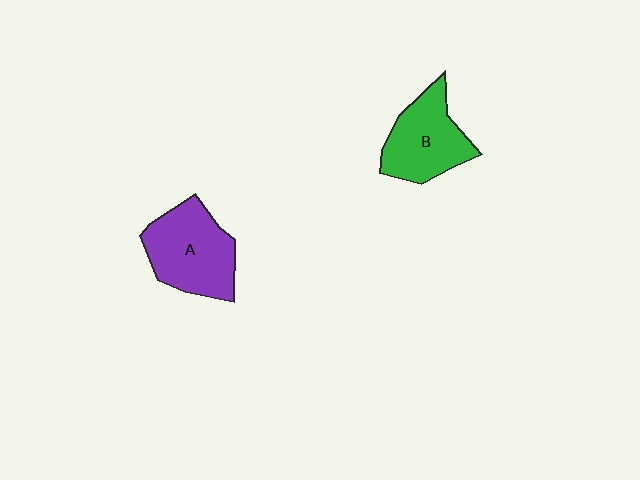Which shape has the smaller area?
Shape B (green).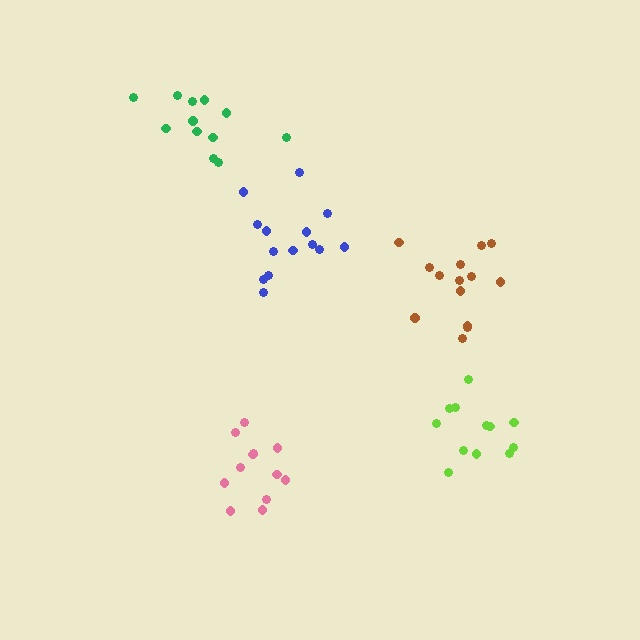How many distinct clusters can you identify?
There are 5 distinct clusters.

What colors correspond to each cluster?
The clusters are colored: blue, green, lime, brown, pink.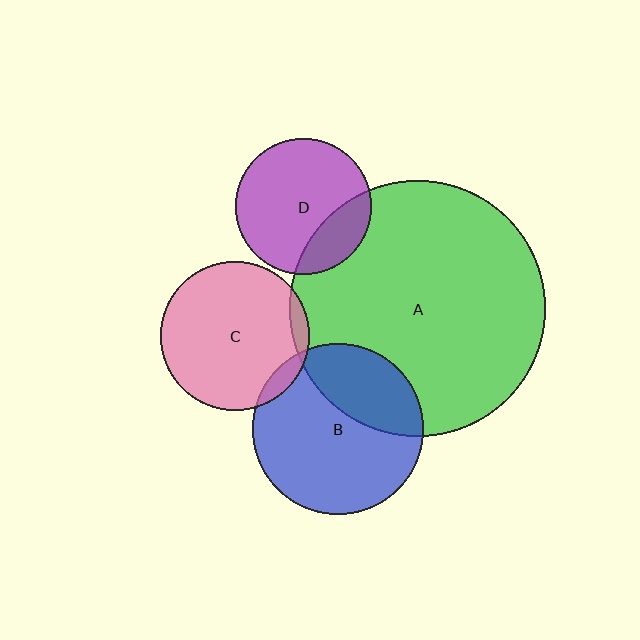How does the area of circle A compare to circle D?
Approximately 3.6 times.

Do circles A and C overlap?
Yes.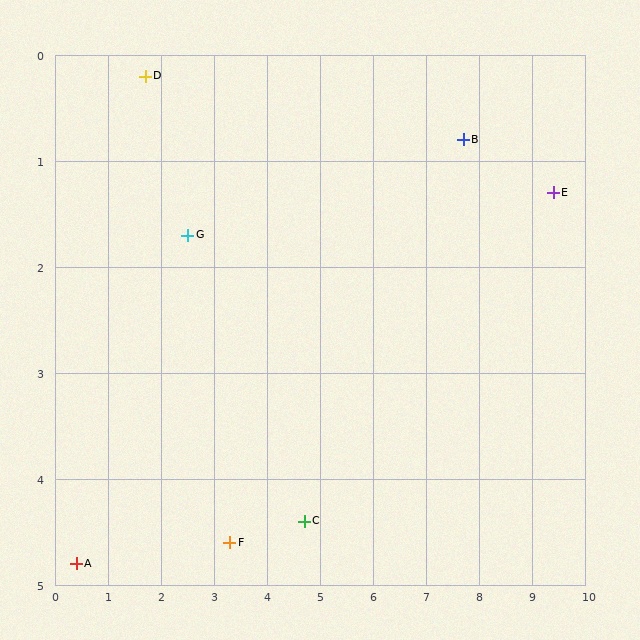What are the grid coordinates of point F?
Point F is at approximately (3.3, 4.6).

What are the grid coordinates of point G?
Point G is at approximately (2.5, 1.7).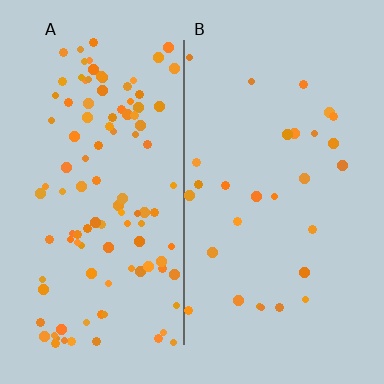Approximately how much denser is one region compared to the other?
Approximately 3.8× — region A over region B.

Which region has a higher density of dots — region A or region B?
A (the left).